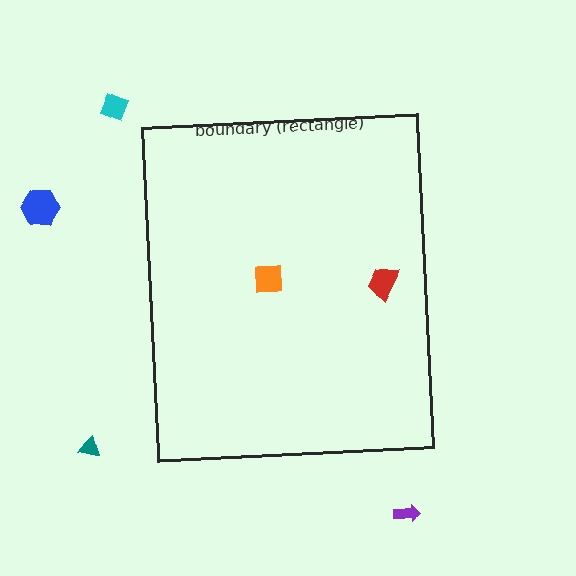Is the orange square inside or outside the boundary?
Inside.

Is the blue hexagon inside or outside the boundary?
Outside.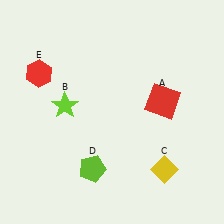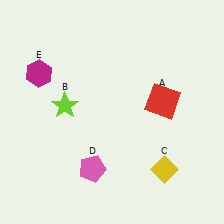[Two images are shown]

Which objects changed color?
D changed from lime to pink. E changed from red to magenta.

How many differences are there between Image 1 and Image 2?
There are 2 differences between the two images.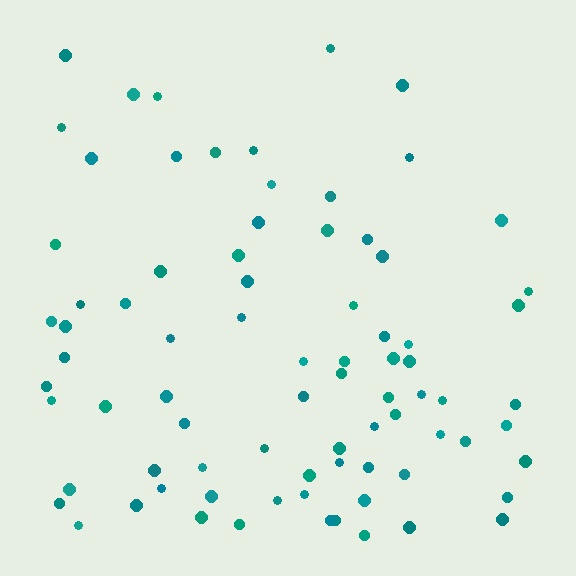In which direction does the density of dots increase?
From top to bottom, with the bottom side densest.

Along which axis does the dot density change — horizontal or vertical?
Vertical.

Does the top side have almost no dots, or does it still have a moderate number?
Still a moderate number, just noticeably fewer than the bottom.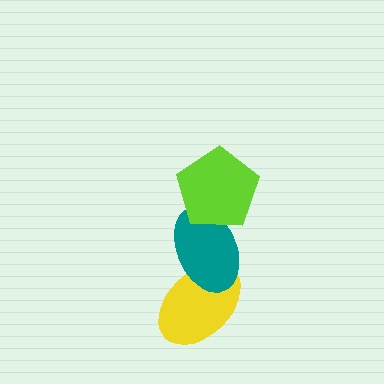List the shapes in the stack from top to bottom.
From top to bottom: the lime pentagon, the teal ellipse, the yellow ellipse.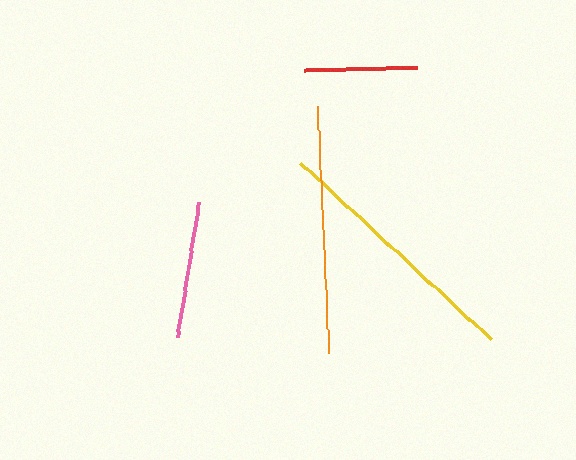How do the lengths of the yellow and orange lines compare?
The yellow and orange lines are approximately the same length.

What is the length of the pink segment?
The pink segment is approximately 136 pixels long.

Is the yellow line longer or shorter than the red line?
The yellow line is longer than the red line.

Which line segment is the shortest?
The red line is the shortest at approximately 113 pixels.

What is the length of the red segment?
The red segment is approximately 113 pixels long.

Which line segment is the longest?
The yellow line is the longest at approximately 260 pixels.